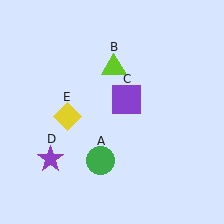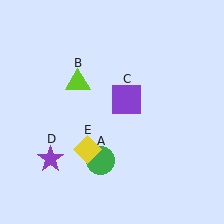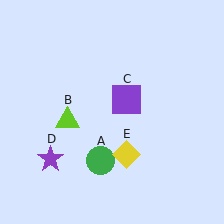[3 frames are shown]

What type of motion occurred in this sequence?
The lime triangle (object B), yellow diamond (object E) rotated counterclockwise around the center of the scene.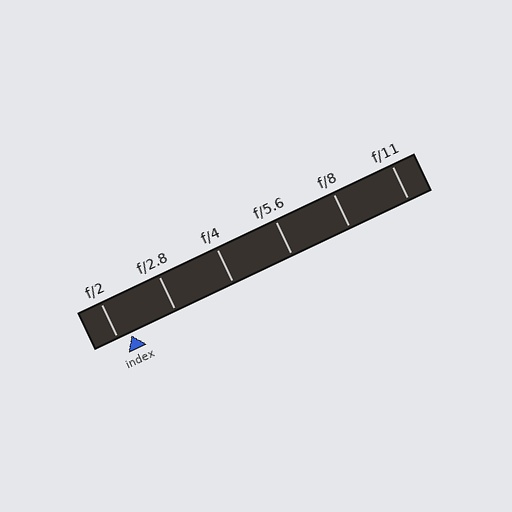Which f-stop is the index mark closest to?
The index mark is closest to f/2.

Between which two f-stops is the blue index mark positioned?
The index mark is between f/2 and f/2.8.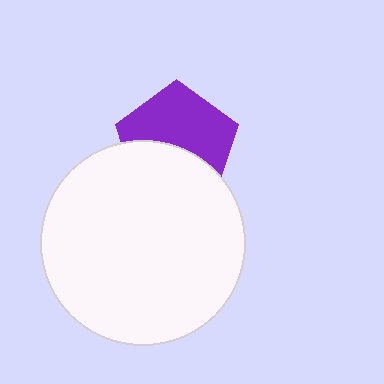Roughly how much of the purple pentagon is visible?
About half of it is visible (roughly 57%).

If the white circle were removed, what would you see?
You would see the complete purple pentagon.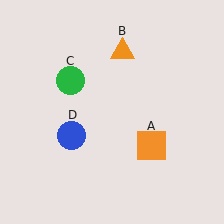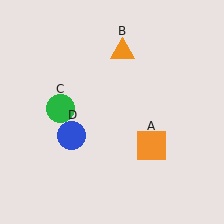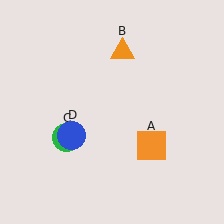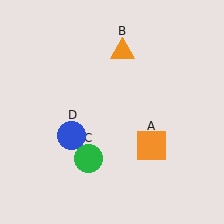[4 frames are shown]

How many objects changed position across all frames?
1 object changed position: green circle (object C).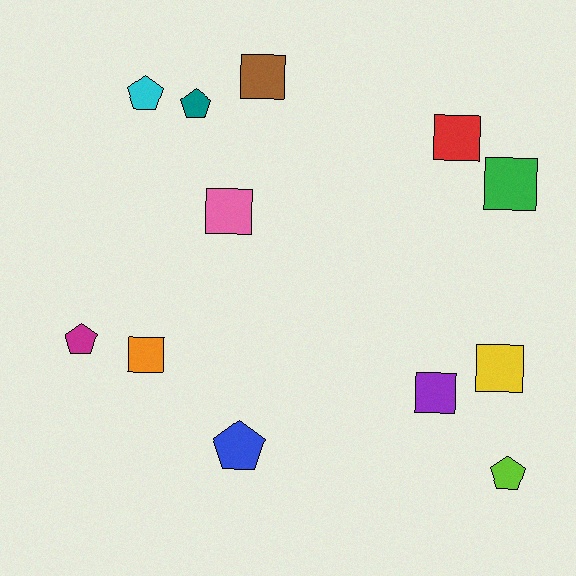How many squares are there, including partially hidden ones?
There are 7 squares.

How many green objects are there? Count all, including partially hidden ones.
There is 1 green object.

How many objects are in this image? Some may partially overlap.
There are 12 objects.